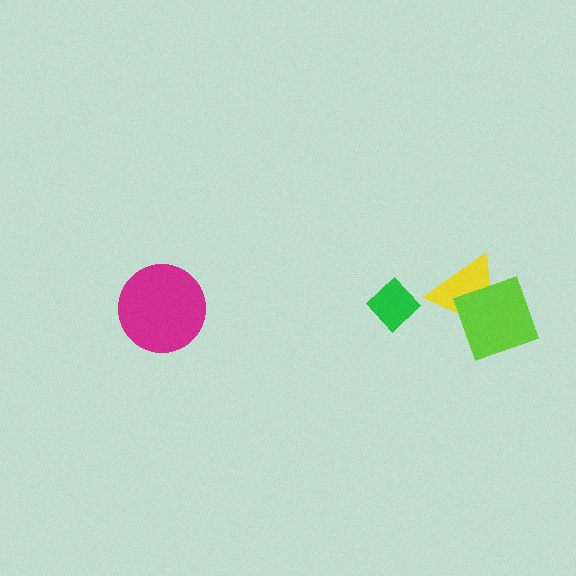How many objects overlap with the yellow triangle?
1 object overlaps with the yellow triangle.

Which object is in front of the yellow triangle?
The lime square is in front of the yellow triangle.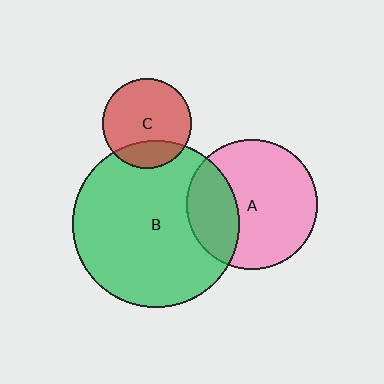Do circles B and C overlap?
Yes.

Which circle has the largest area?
Circle B (green).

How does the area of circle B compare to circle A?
Approximately 1.6 times.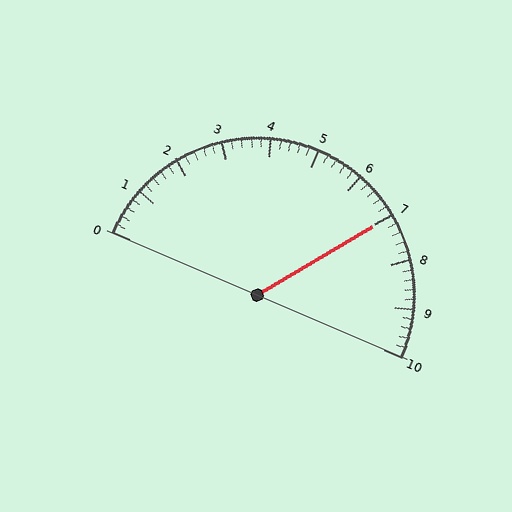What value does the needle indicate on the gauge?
The needle indicates approximately 7.0.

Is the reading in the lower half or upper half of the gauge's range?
The reading is in the upper half of the range (0 to 10).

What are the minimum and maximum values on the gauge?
The gauge ranges from 0 to 10.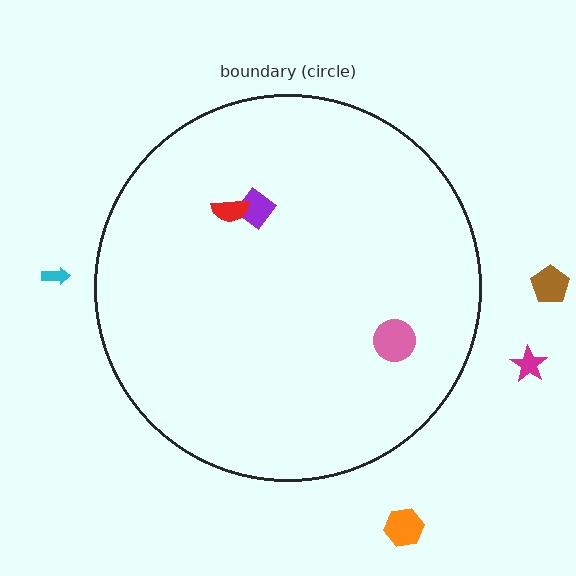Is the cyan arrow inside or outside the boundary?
Outside.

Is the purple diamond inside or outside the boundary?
Inside.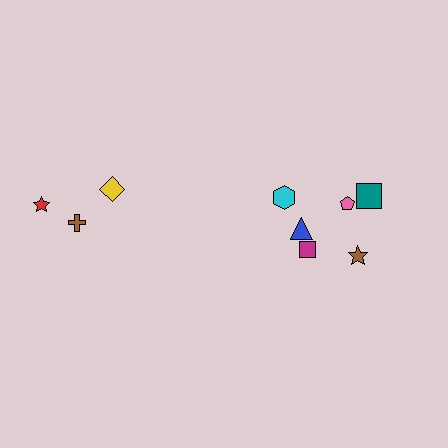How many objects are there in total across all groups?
There are 9 objects.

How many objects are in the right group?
There are 6 objects.